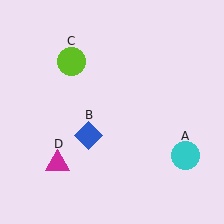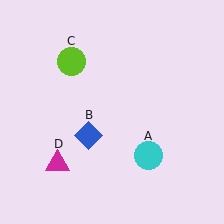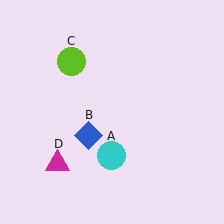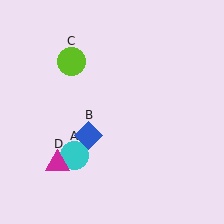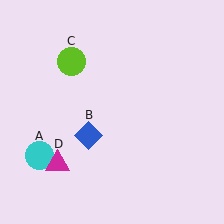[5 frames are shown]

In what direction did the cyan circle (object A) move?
The cyan circle (object A) moved left.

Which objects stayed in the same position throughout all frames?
Blue diamond (object B) and lime circle (object C) and magenta triangle (object D) remained stationary.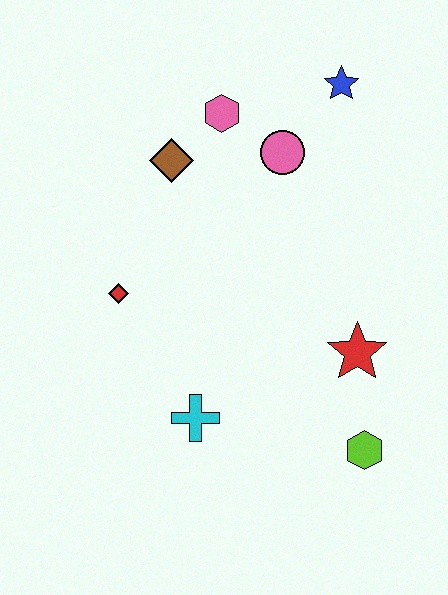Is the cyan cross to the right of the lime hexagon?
No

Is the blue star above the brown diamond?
Yes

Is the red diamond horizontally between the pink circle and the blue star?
No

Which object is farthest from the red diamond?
The blue star is farthest from the red diamond.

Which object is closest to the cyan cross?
The red diamond is closest to the cyan cross.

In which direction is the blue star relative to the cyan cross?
The blue star is above the cyan cross.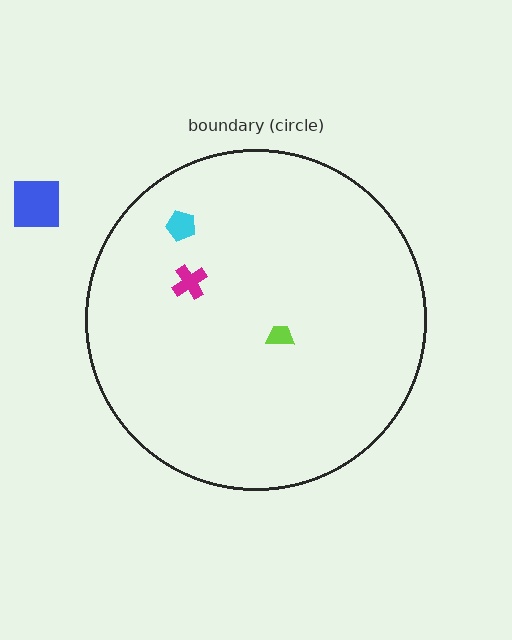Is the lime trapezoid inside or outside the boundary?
Inside.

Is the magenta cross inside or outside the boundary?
Inside.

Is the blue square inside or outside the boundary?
Outside.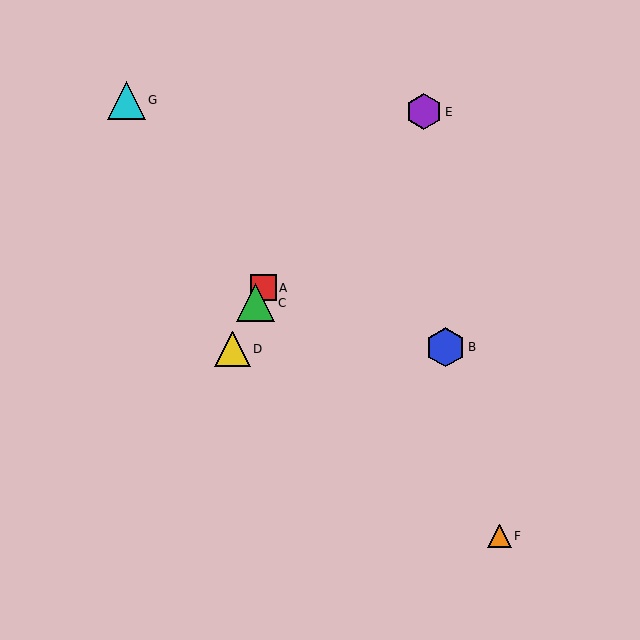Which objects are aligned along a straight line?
Objects A, C, D are aligned along a straight line.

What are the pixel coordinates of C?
Object C is at (256, 303).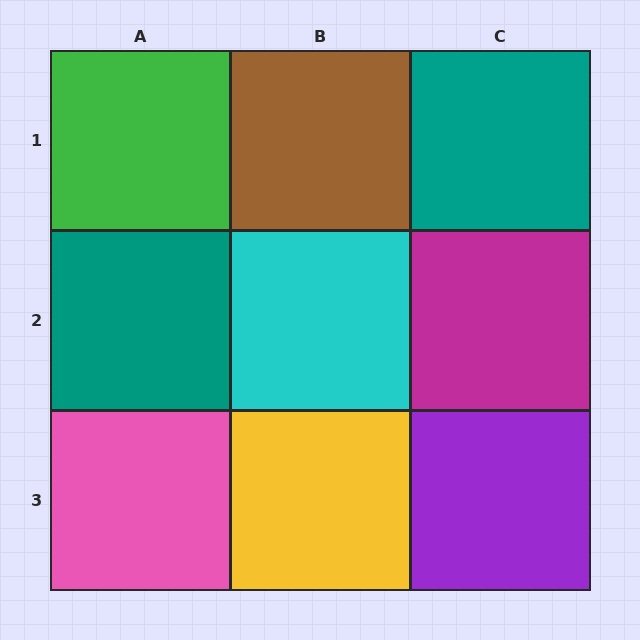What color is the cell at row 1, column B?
Brown.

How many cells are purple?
1 cell is purple.